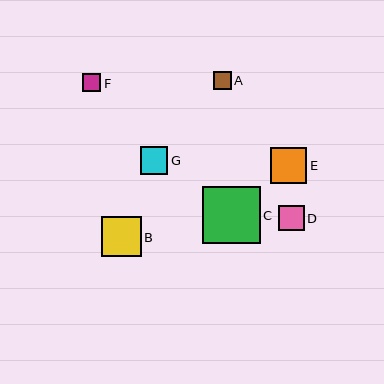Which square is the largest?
Square C is the largest with a size of approximately 57 pixels.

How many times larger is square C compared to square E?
Square C is approximately 1.6 times the size of square E.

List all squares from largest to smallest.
From largest to smallest: C, B, E, G, D, F, A.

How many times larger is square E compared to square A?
Square E is approximately 2.0 times the size of square A.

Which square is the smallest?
Square A is the smallest with a size of approximately 18 pixels.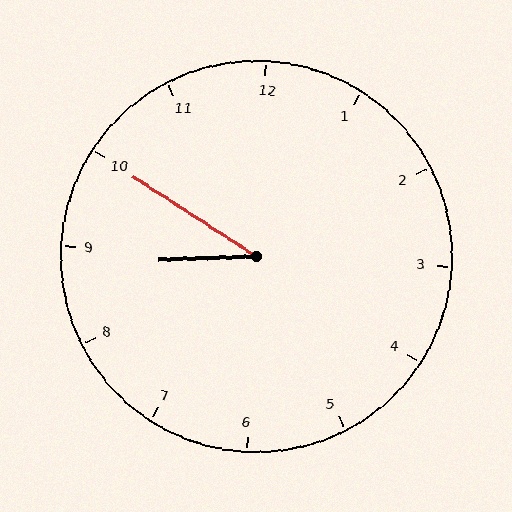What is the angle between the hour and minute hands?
Approximately 35 degrees.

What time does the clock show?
8:50.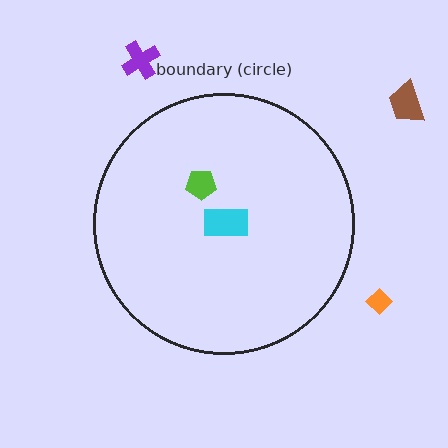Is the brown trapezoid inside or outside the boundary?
Outside.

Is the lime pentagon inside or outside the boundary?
Inside.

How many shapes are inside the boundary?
2 inside, 3 outside.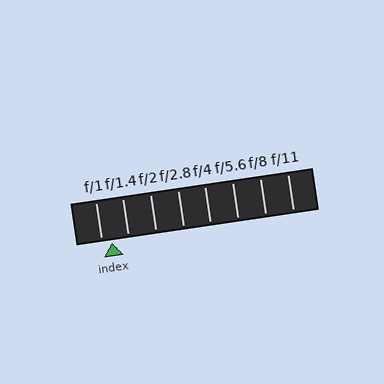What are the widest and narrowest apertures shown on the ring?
The widest aperture shown is f/1 and the narrowest is f/11.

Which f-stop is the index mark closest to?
The index mark is closest to f/1.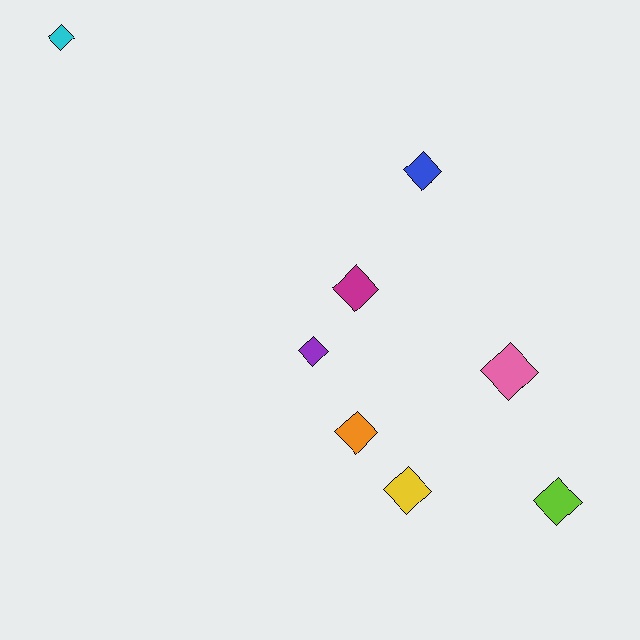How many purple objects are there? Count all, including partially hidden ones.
There is 1 purple object.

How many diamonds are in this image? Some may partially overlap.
There are 8 diamonds.